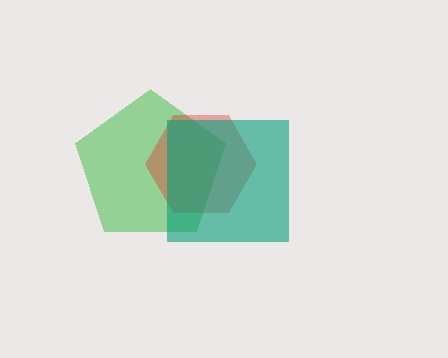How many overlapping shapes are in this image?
There are 3 overlapping shapes in the image.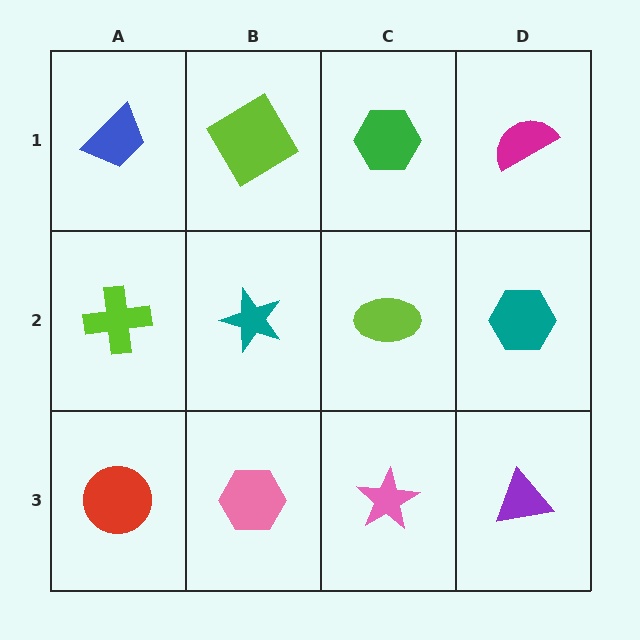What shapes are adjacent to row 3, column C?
A lime ellipse (row 2, column C), a pink hexagon (row 3, column B), a purple triangle (row 3, column D).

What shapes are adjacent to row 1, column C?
A lime ellipse (row 2, column C), a lime diamond (row 1, column B), a magenta semicircle (row 1, column D).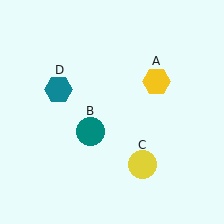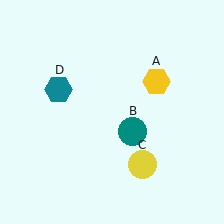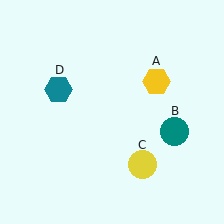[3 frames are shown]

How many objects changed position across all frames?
1 object changed position: teal circle (object B).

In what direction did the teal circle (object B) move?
The teal circle (object B) moved right.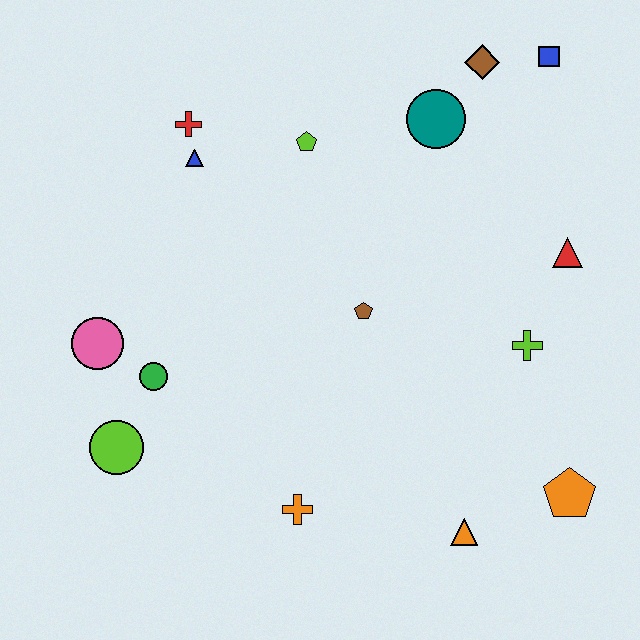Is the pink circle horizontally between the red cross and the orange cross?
No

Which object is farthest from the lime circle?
The blue square is farthest from the lime circle.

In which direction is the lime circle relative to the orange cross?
The lime circle is to the left of the orange cross.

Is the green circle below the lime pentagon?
Yes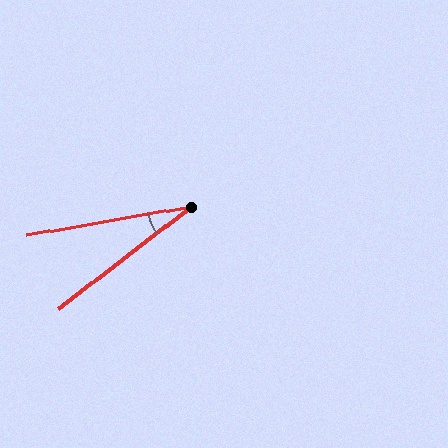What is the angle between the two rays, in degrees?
Approximately 28 degrees.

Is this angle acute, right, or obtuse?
It is acute.